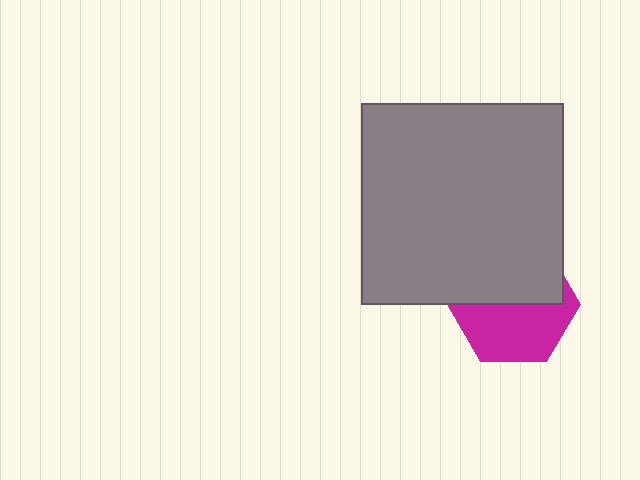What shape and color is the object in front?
The object in front is a gray square.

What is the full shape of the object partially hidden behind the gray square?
The partially hidden object is a magenta hexagon.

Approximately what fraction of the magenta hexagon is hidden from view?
Roughly 49% of the magenta hexagon is hidden behind the gray square.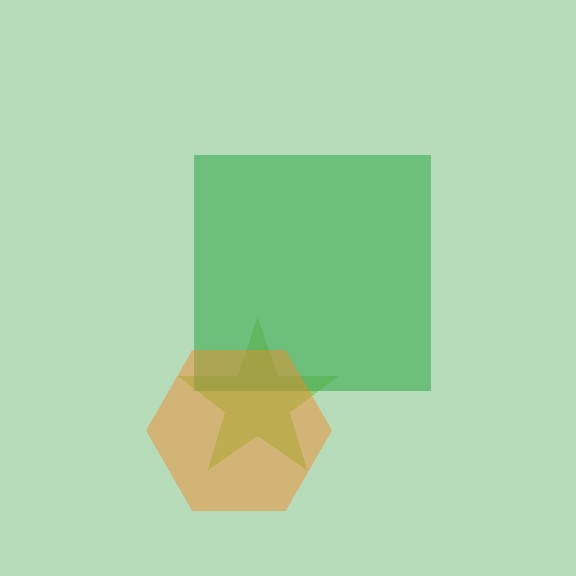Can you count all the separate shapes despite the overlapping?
Yes, there are 3 separate shapes.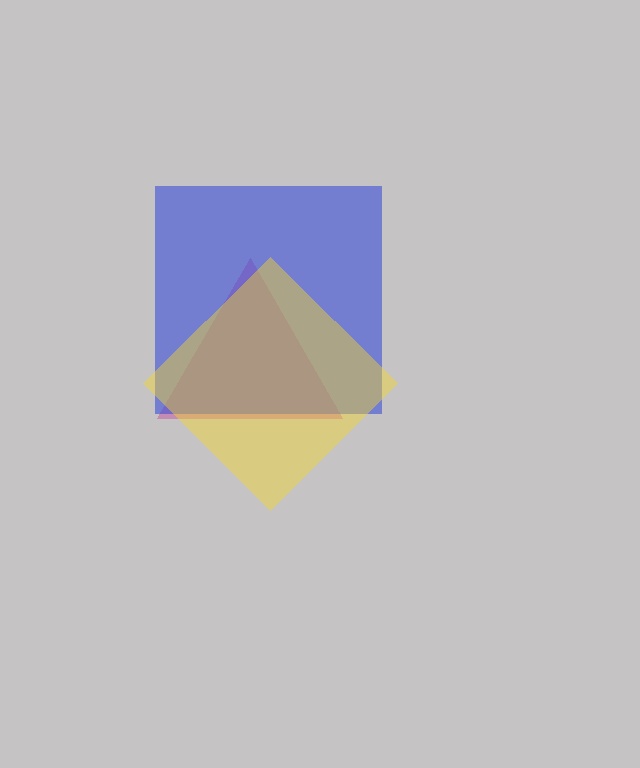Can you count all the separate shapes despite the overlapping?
Yes, there are 3 separate shapes.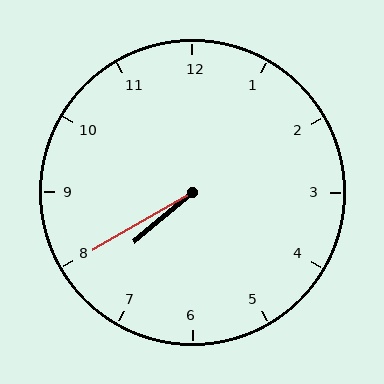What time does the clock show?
7:40.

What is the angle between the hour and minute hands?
Approximately 10 degrees.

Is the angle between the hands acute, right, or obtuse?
It is acute.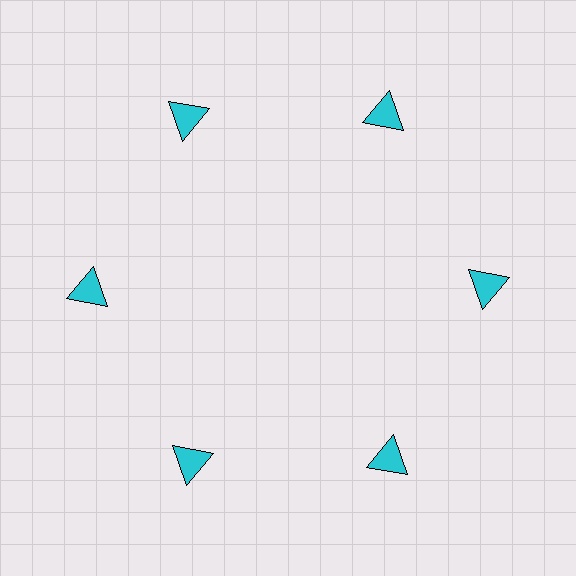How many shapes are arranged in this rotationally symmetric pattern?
There are 6 shapes, arranged in 6 groups of 1.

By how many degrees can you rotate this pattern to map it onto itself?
The pattern maps onto itself every 60 degrees of rotation.